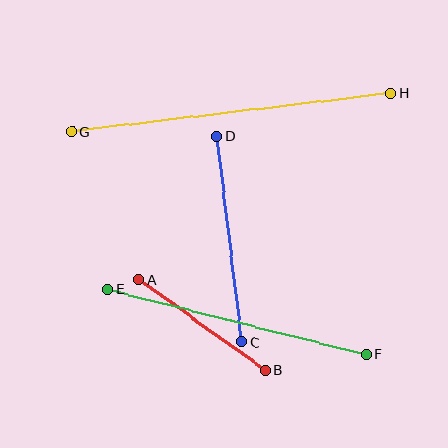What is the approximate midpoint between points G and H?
The midpoint is at approximately (231, 112) pixels.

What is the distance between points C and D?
The distance is approximately 208 pixels.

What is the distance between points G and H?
The distance is approximately 322 pixels.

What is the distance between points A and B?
The distance is approximately 155 pixels.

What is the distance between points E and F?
The distance is approximately 267 pixels.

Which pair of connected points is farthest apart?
Points G and H are farthest apart.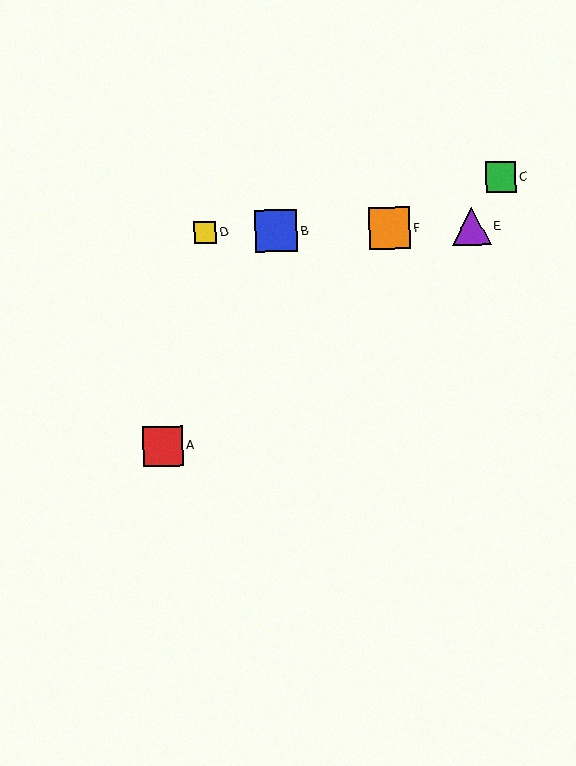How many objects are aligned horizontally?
4 objects (B, D, E, F) are aligned horizontally.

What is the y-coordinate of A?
Object A is at y≈446.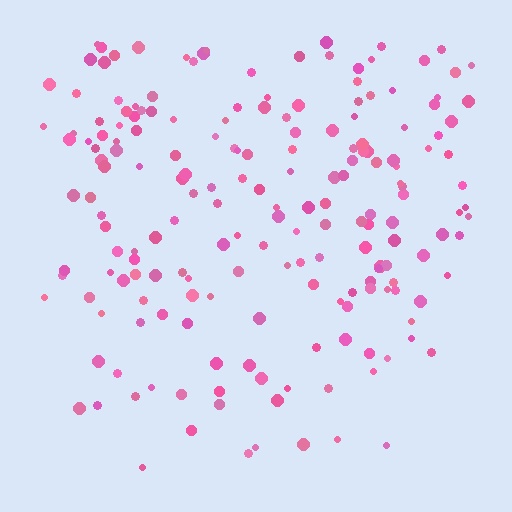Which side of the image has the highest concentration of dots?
The top.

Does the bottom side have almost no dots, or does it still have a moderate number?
Still a moderate number, just noticeably fewer than the top.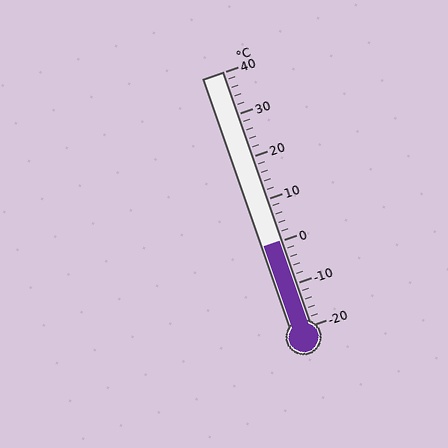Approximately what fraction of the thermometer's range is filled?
The thermometer is filled to approximately 35% of its range.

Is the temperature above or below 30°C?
The temperature is below 30°C.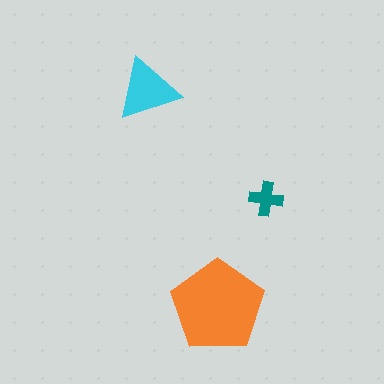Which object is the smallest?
The teal cross.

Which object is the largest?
The orange pentagon.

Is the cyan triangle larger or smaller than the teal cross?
Larger.